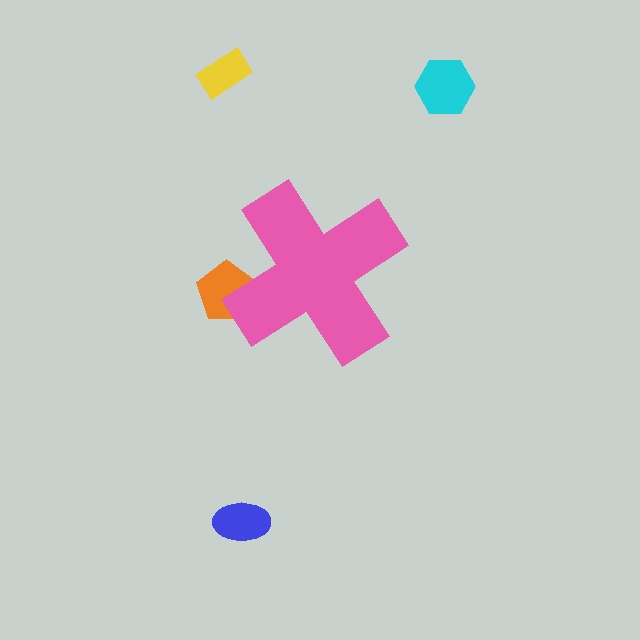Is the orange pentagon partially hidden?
Yes, the orange pentagon is partially hidden behind the pink cross.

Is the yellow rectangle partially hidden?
No, the yellow rectangle is fully visible.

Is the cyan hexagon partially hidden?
No, the cyan hexagon is fully visible.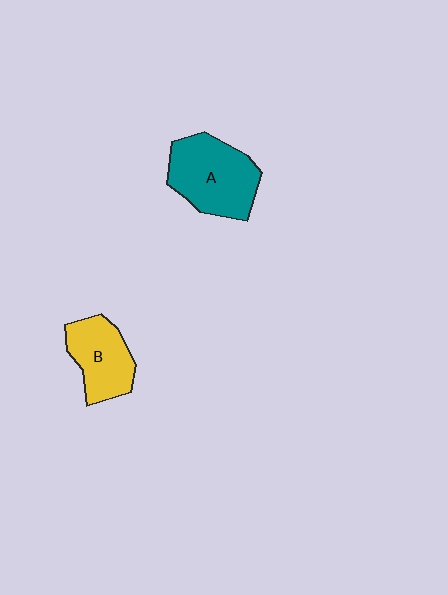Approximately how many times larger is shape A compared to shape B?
Approximately 1.4 times.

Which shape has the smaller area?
Shape B (yellow).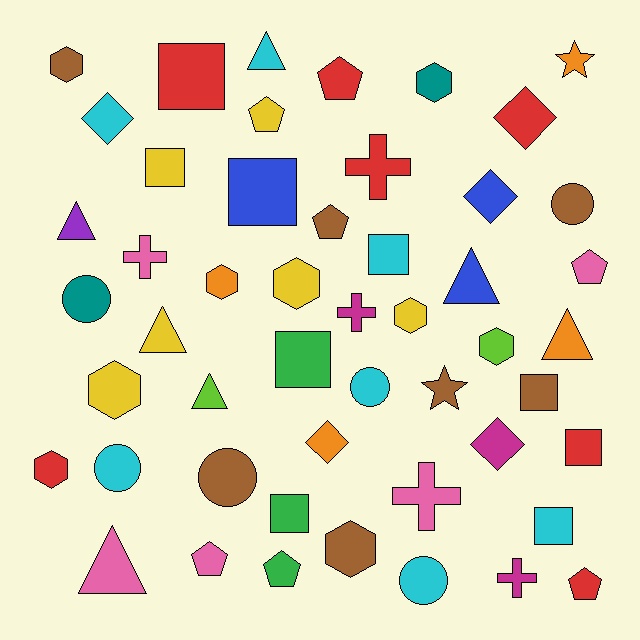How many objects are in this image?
There are 50 objects.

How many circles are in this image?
There are 6 circles.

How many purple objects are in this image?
There is 1 purple object.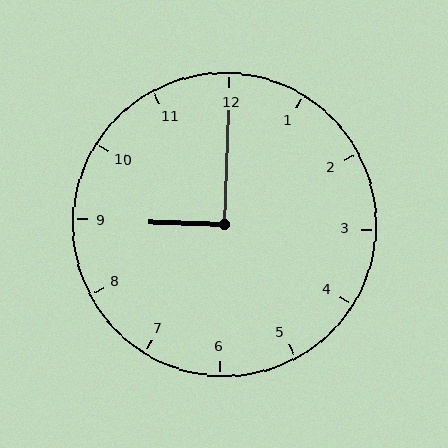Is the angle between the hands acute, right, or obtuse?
It is right.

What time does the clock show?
9:00.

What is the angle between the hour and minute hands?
Approximately 90 degrees.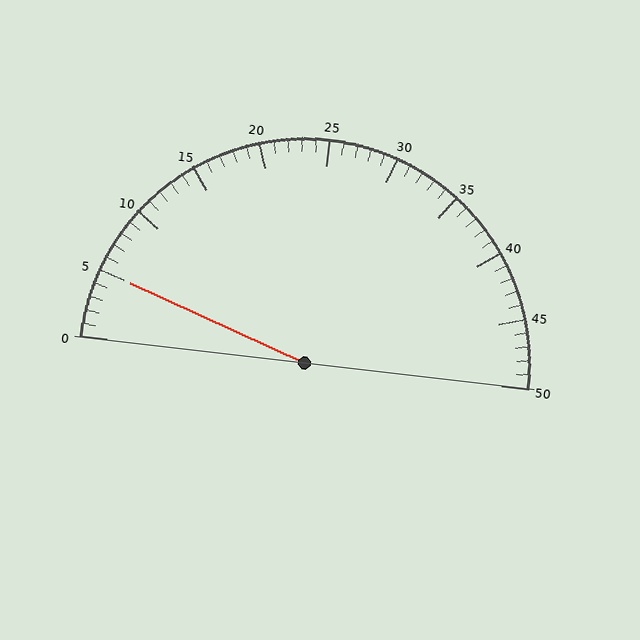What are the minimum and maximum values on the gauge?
The gauge ranges from 0 to 50.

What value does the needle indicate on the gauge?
The needle indicates approximately 5.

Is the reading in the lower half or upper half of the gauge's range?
The reading is in the lower half of the range (0 to 50).